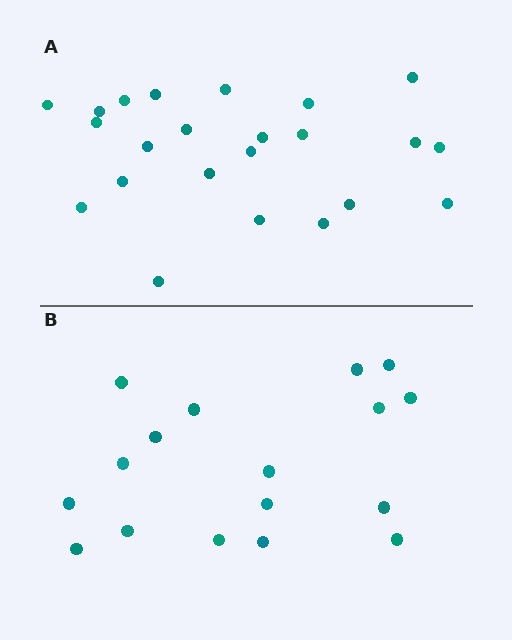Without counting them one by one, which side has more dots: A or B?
Region A (the top region) has more dots.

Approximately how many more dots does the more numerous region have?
Region A has about 6 more dots than region B.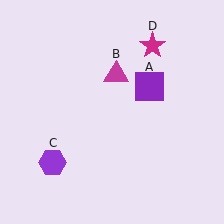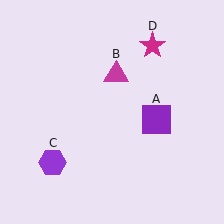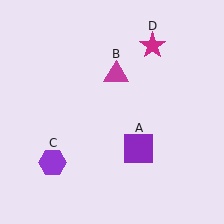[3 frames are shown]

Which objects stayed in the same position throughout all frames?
Magenta triangle (object B) and purple hexagon (object C) and magenta star (object D) remained stationary.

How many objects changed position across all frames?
1 object changed position: purple square (object A).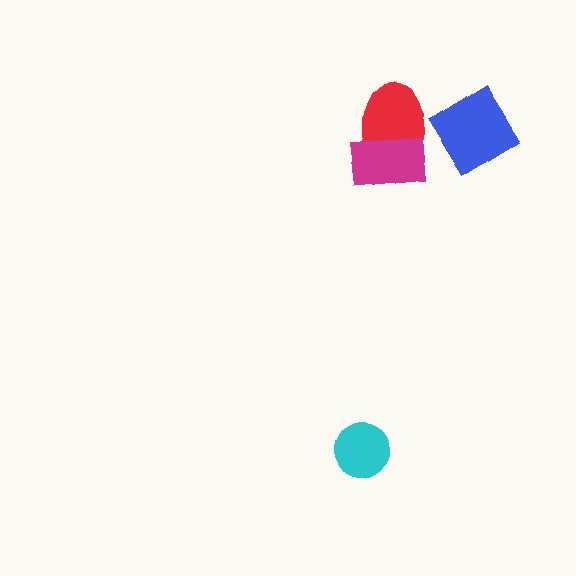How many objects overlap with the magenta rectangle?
1 object overlaps with the magenta rectangle.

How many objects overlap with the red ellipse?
1 object overlaps with the red ellipse.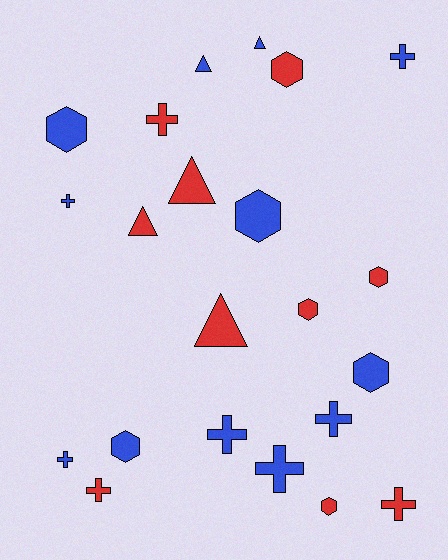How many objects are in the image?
There are 22 objects.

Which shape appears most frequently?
Cross, with 9 objects.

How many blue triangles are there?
There are 2 blue triangles.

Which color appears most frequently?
Blue, with 12 objects.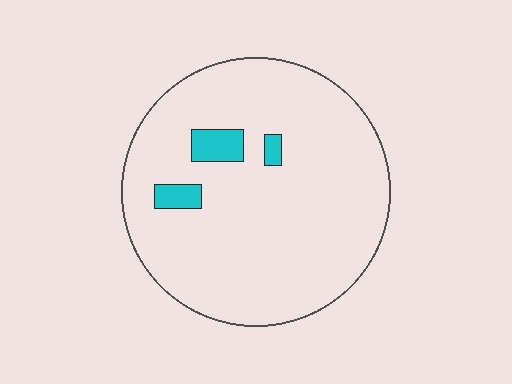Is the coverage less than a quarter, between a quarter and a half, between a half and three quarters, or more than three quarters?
Less than a quarter.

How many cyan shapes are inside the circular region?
3.